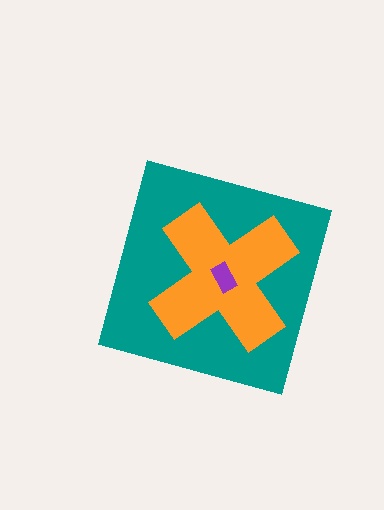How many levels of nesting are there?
3.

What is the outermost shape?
The teal diamond.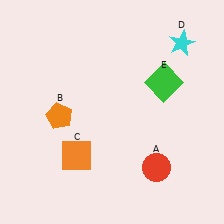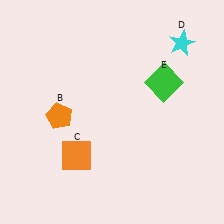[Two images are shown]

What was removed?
The red circle (A) was removed in Image 2.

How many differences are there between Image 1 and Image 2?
There is 1 difference between the two images.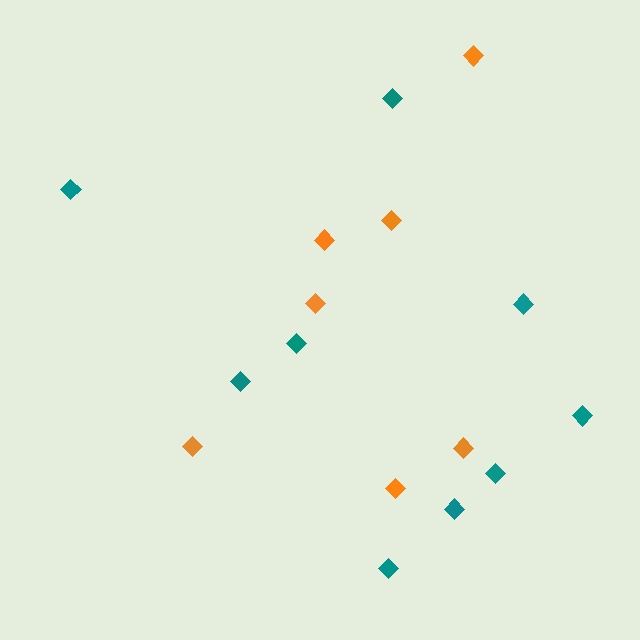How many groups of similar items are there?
There are 2 groups: one group of teal diamonds (9) and one group of orange diamonds (7).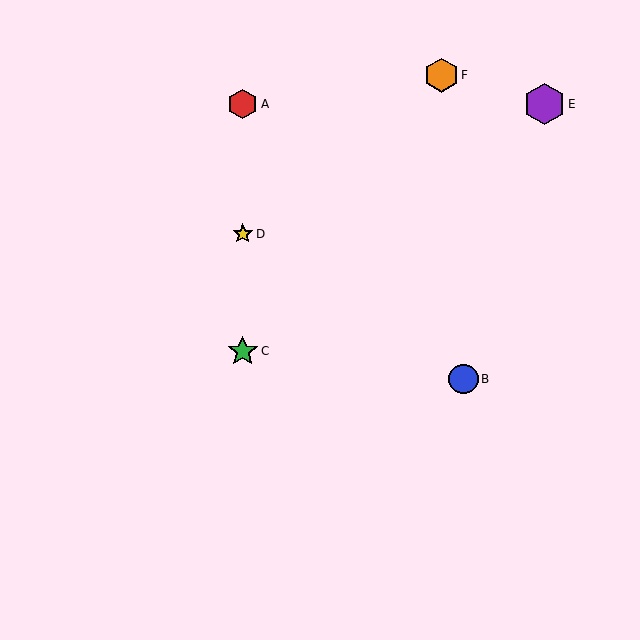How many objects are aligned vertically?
3 objects (A, C, D) are aligned vertically.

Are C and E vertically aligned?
No, C is at x≈243 and E is at x≈544.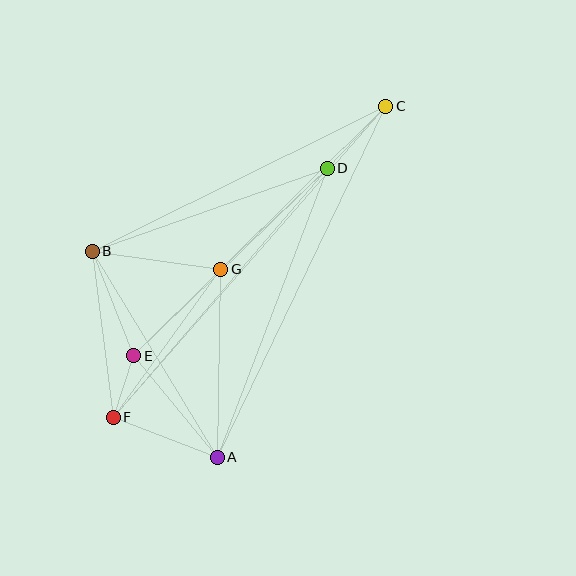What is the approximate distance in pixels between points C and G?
The distance between C and G is approximately 232 pixels.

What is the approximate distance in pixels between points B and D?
The distance between B and D is approximately 250 pixels.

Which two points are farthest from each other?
Points C and F are farthest from each other.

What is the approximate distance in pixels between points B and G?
The distance between B and G is approximately 130 pixels.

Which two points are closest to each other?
Points E and F are closest to each other.